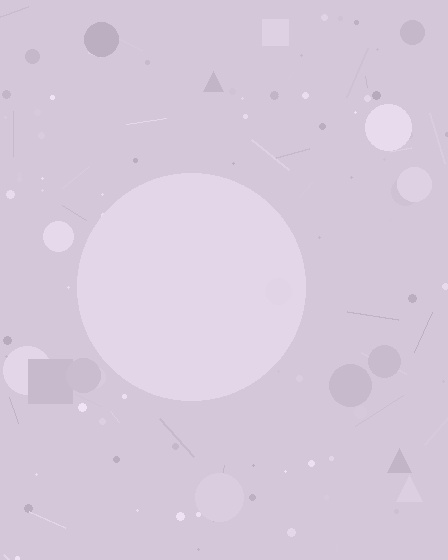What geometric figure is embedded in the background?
A circle is embedded in the background.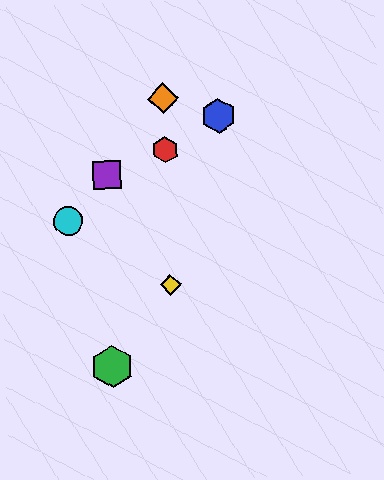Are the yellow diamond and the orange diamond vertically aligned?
Yes, both are at x≈171.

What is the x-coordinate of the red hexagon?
The red hexagon is at x≈165.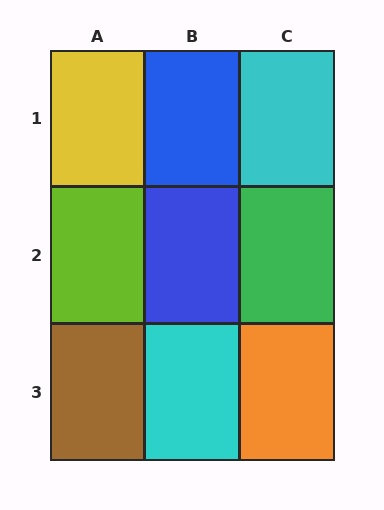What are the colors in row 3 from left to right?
Brown, cyan, orange.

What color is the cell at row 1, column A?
Yellow.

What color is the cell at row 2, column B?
Blue.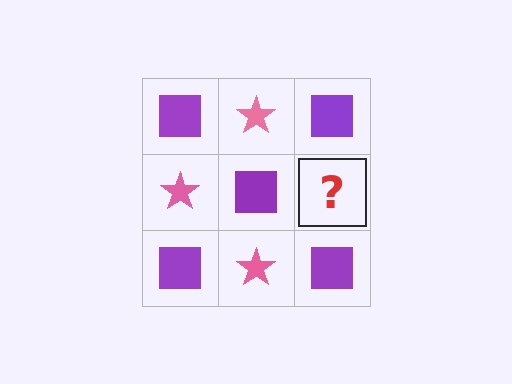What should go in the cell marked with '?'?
The missing cell should contain a pink star.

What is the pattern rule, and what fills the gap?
The rule is that it alternates purple square and pink star in a checkerboard pattern. The gap should be filled with a pink star.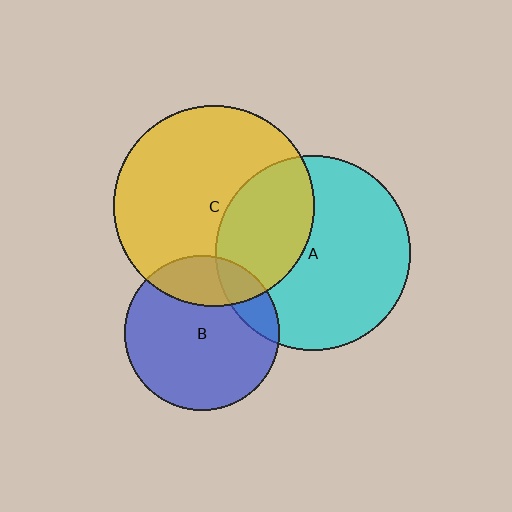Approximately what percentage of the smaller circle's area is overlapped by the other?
Approximately 20%.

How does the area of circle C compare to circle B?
Approximately 1.7 times.